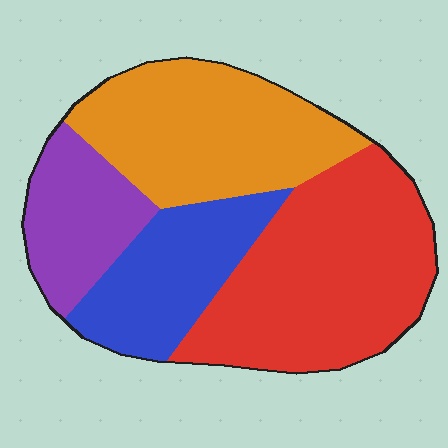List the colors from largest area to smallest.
From largest to smallest: red, orange, blue, purple.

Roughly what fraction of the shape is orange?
Orange covers about 30% of the shape.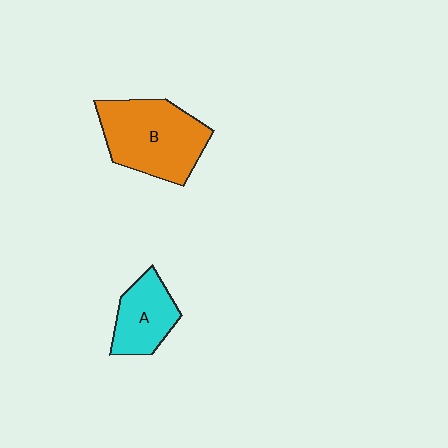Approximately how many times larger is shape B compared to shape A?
Approximately 1.7 times.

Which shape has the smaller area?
Shape A (cyan).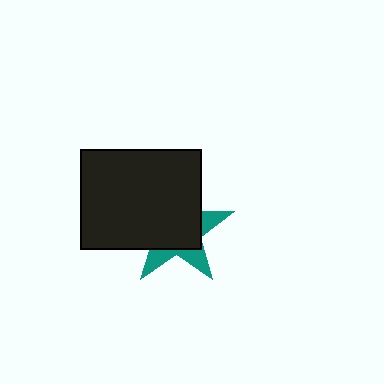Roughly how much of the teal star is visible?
A small part of it is visible (roughly 33%).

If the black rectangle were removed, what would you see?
You would see the complete teal star.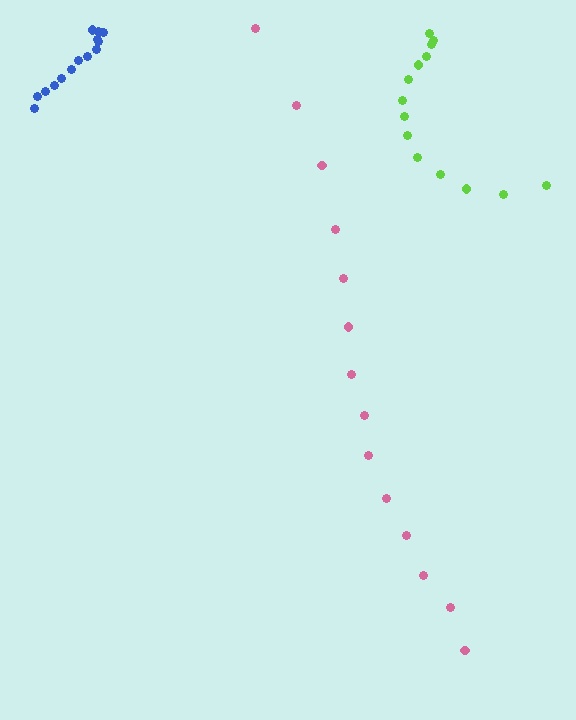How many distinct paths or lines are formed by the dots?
There are 3 distinct paths.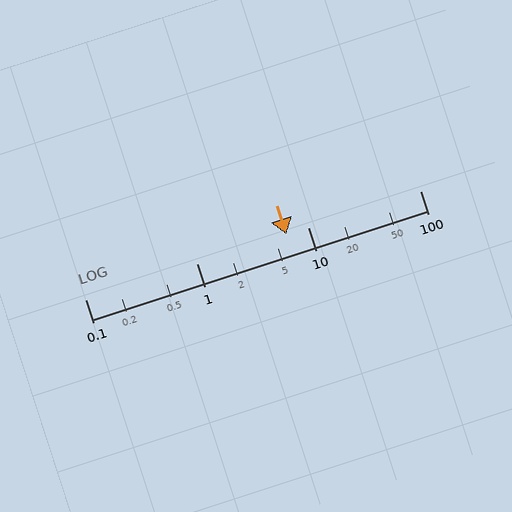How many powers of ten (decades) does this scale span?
The scale spans 3 decades, from 0.1 to 100.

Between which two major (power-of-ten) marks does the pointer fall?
The pointer is between 1 and 10.